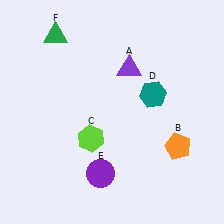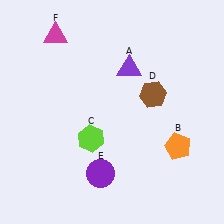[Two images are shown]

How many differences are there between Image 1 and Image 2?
There are 2 differences between the two images.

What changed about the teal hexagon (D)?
In Image 1, D is teal. In Image 2, it changed to brown.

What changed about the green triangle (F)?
In Image 1, F is green. In Image 2, it changed to magenta.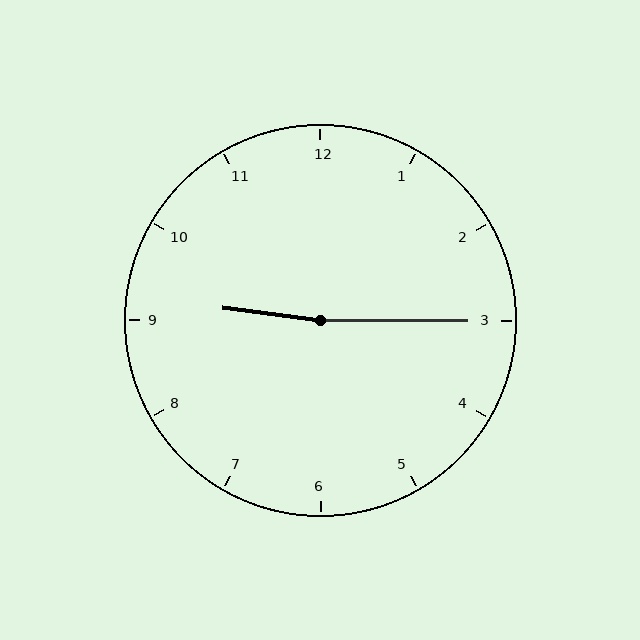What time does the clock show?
9:15.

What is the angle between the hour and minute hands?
Approximately 172 degrees.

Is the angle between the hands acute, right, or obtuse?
It is obtuse.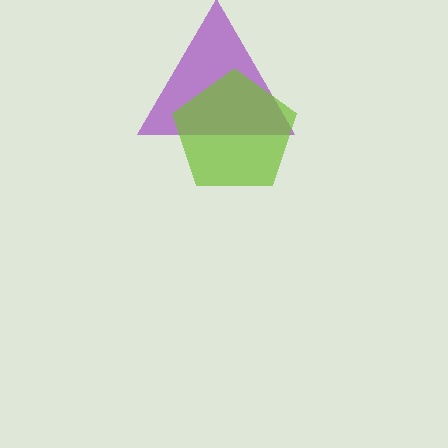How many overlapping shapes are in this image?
There are 2 overlapping shapes in the image.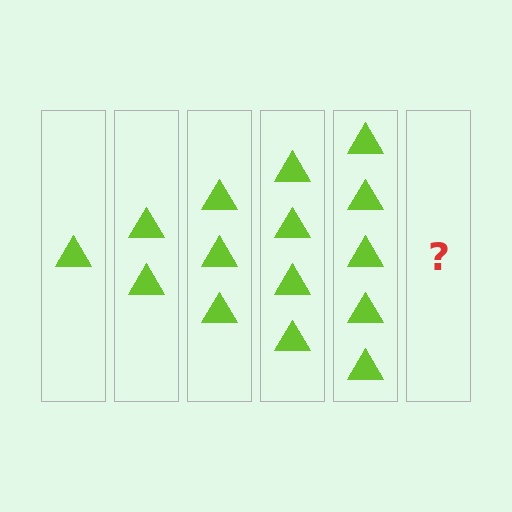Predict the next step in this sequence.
The next step is 6 triangles.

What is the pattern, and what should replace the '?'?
The pattern is that each step adds one more triangle. The '?' should be 6 triangles.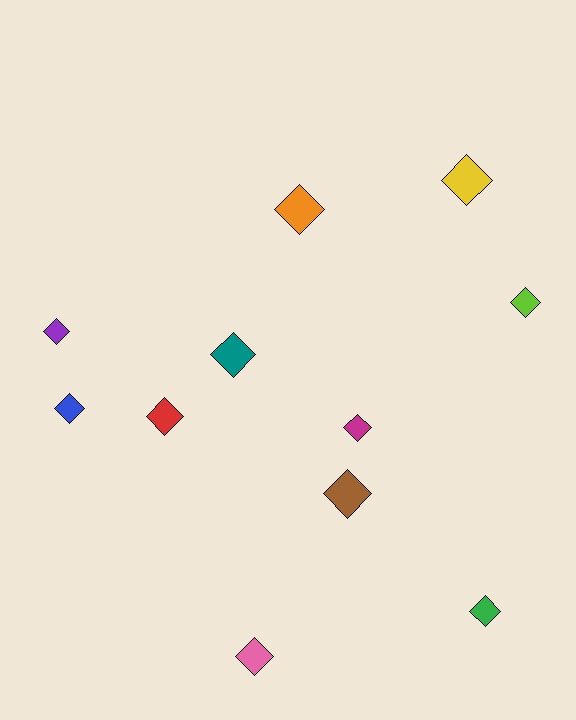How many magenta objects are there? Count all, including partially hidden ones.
There is 1 magenta object.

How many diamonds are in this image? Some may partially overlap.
There are 11 diamonds.